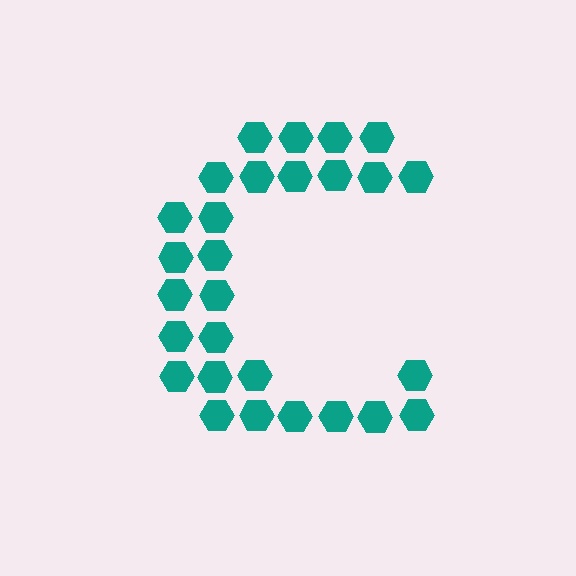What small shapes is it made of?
It is made of small hexagons.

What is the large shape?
The large shape is the letter C.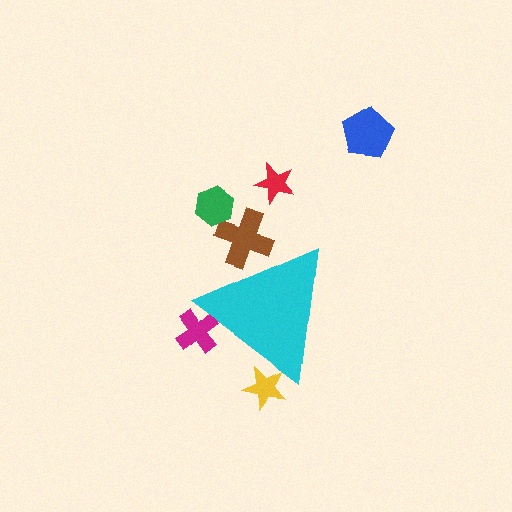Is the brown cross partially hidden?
Yes, the brown cross is partially hidden behind the cyan triangle.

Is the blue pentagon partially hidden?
No, the blue pentagon is fully visible.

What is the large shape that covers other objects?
A cyan triangle.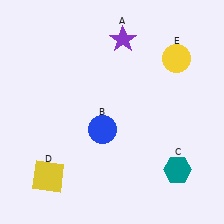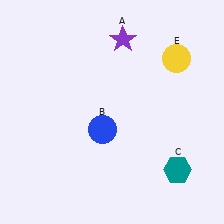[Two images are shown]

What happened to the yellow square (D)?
The yellow square (D) was removed in Image 2. It was in the bottom-left area of Image 1.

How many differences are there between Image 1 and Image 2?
There is 1 difference between the two images.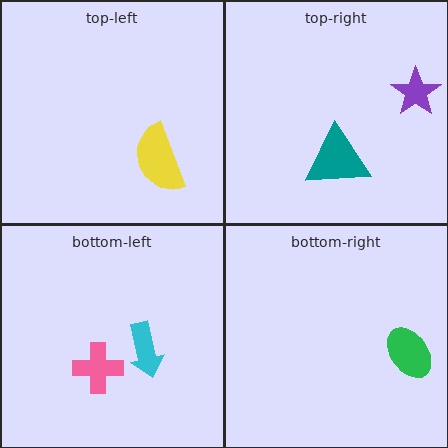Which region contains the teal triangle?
The top-right region.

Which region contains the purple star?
The top-right region.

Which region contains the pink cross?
The bottom-left region.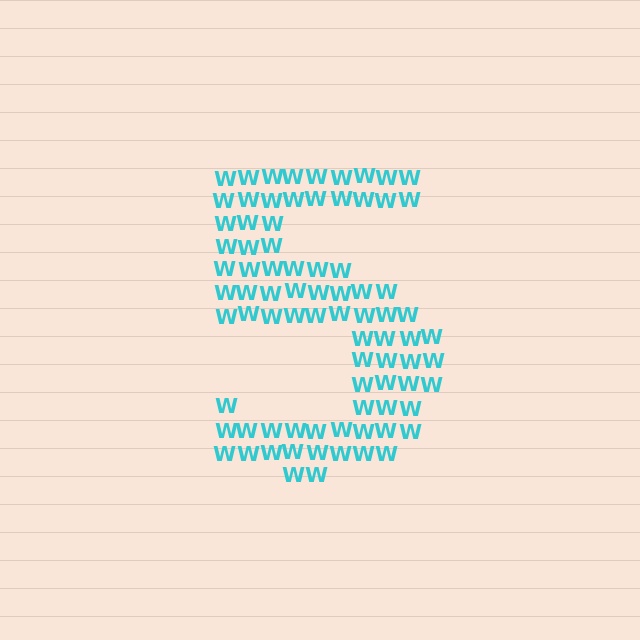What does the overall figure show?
The overall figure shows the digit 5.